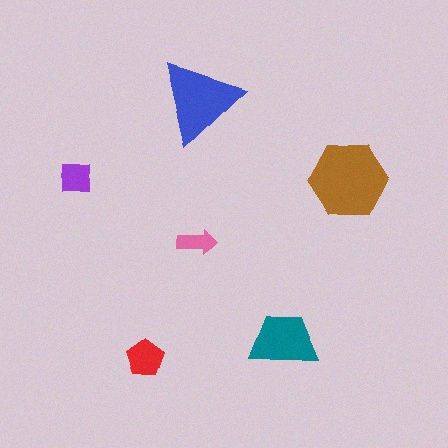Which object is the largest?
The brown hexagon.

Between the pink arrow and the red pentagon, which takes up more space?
The red pentagon.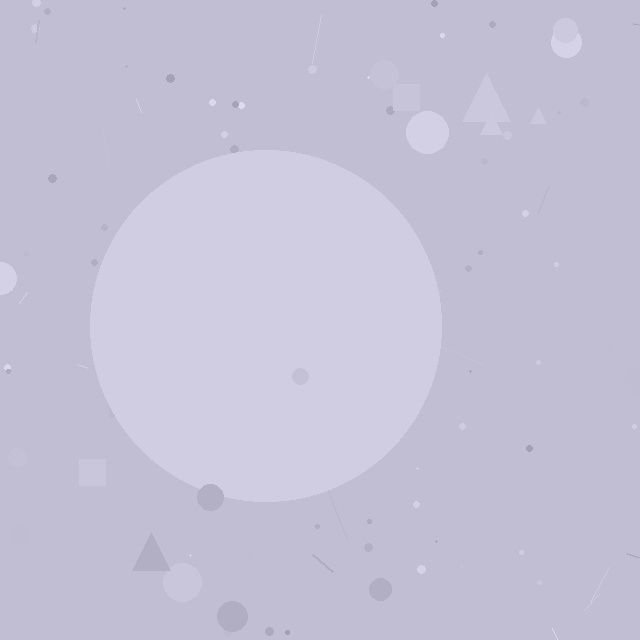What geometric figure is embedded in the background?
A circle is embedded in the background.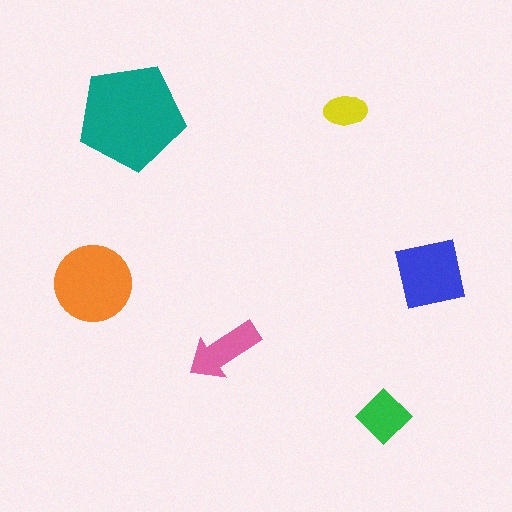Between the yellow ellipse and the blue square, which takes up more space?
The blue square.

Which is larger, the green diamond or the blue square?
The blue square.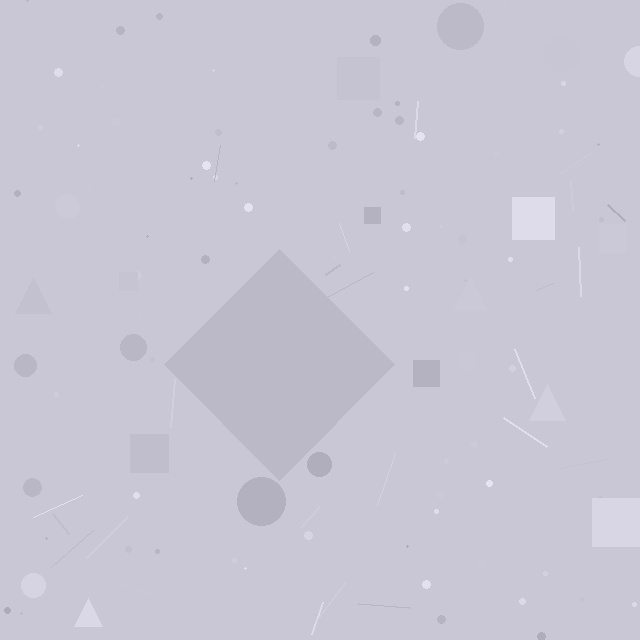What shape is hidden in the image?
A diamond is hidden in the image.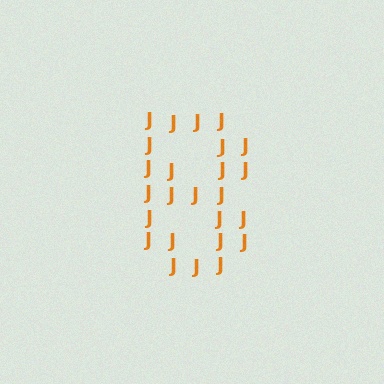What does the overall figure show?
The overall figure shows the digit 8.